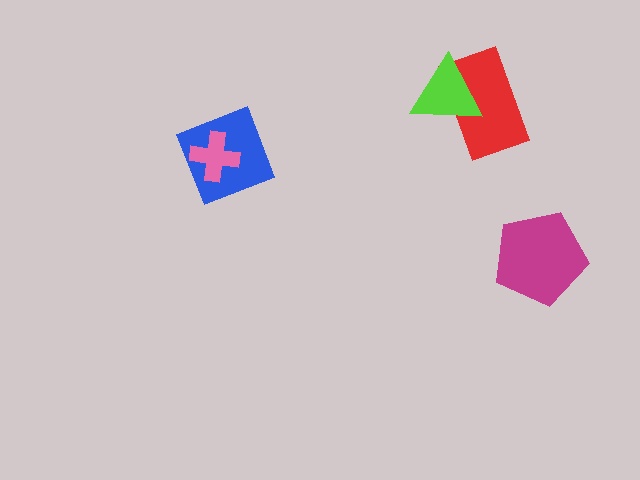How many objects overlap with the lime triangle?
1 object overlaps with the lime triangle.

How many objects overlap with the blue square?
1 object overlaps with the blue square.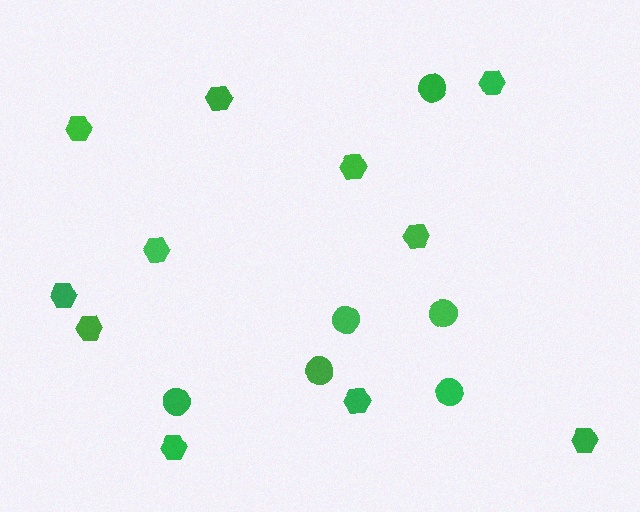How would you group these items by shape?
There are 2 groups: one group of circles (6) and one group of hexagons (11).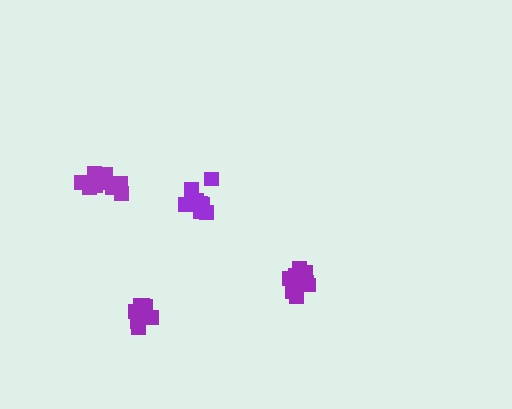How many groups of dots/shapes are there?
There are 4 groups.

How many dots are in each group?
Group 1: 12 dots, Group 2: 9 dots, Group 3: 9 dots, Group 4: 8 dots (38 total).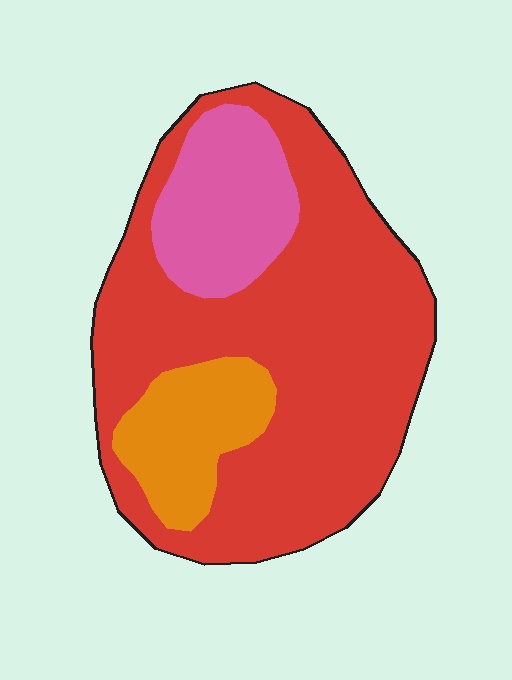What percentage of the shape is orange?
Orange takes up about one eighth (1/8) of the shape.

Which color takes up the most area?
Red, at roughly 70%.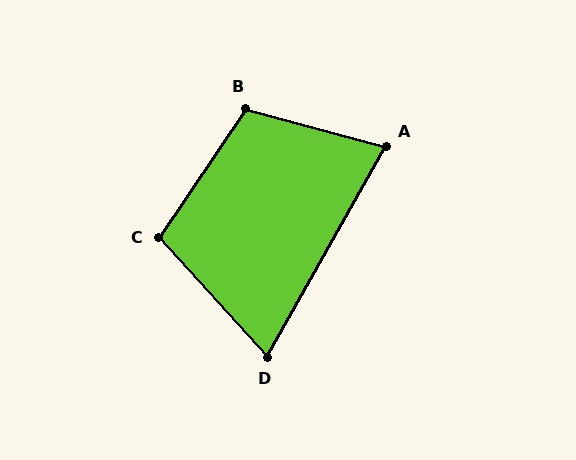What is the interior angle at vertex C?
Approximately 104 degrees (obtuse).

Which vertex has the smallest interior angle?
D, at approximately 72 degrees.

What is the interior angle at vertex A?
Approximately 76 degrees (acute).